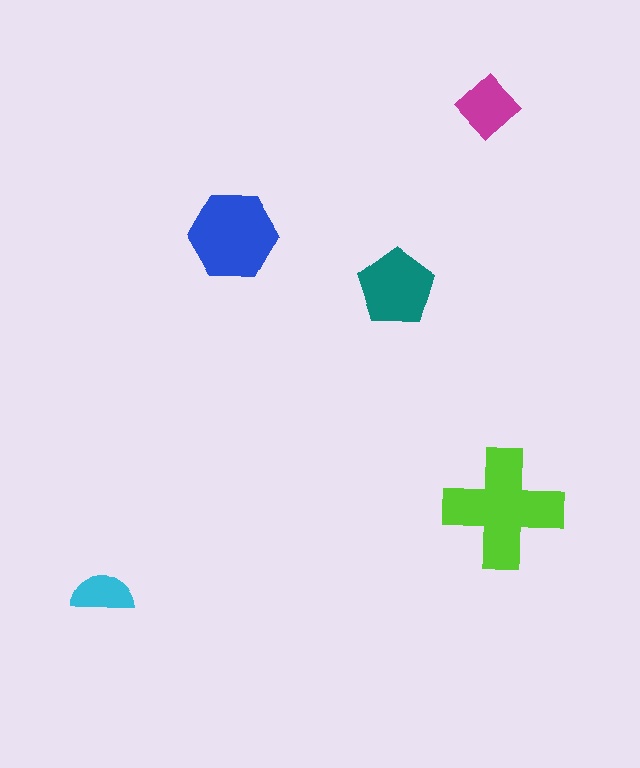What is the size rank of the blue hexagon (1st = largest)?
2nd.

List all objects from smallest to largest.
The cyan semicircle, the magenta diamond, the teal pentagon, the blue hexagon, the lime cross.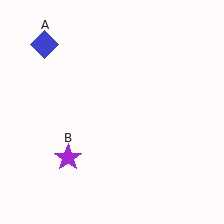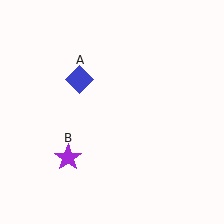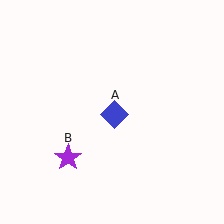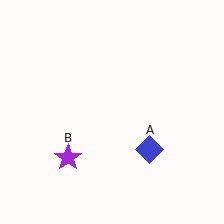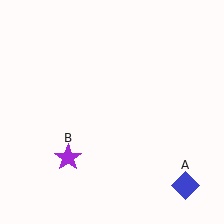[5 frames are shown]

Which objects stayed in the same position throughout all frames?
Purple star (object B) remained stationary.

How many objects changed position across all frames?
1 object changed position: blue diamond (object A).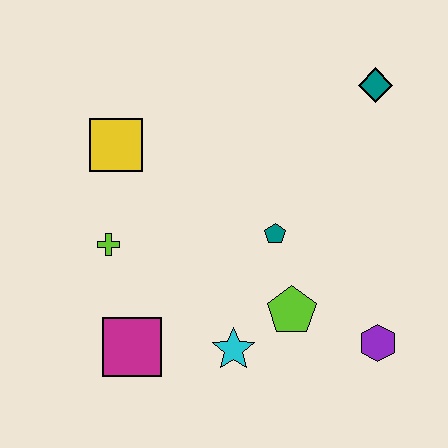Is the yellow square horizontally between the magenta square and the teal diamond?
No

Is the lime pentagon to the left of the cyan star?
No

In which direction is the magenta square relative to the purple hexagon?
The magenta square is to the left of the purple hexagon.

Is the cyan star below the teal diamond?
Yes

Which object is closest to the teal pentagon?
The lime pentagon is closest to the teal pentagon.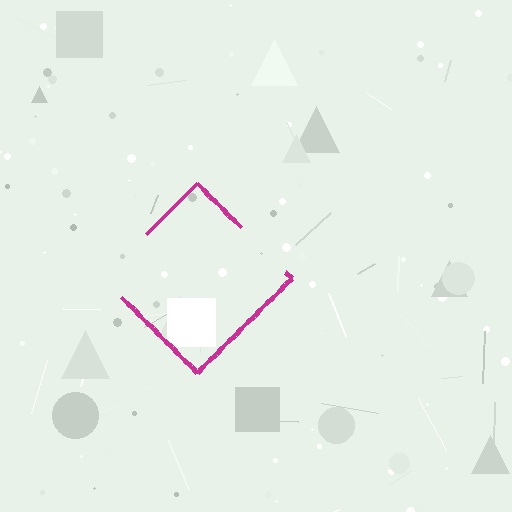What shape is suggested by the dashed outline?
The dashed outline suggests a diamond.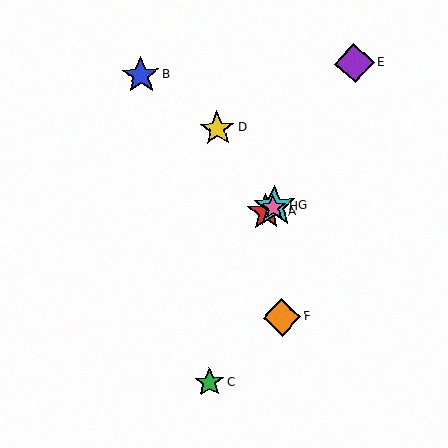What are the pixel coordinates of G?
Object G is at (275, 206).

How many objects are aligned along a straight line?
3 objects (A, G, H) are aligned along a straight line.